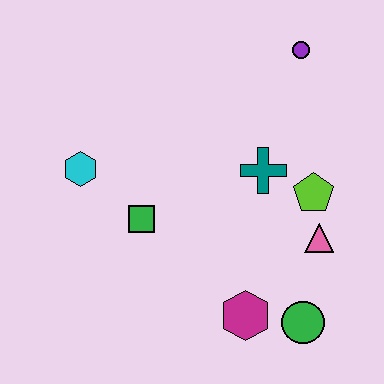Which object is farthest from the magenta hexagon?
The purple circle is farthest from the magenta hexagon.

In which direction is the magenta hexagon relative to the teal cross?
The magenta hexagon is below the teal cross.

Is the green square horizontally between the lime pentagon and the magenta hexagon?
No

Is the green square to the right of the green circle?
No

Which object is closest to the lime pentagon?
The pink triangle is closest to the lime pentagon.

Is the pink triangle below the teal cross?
Yes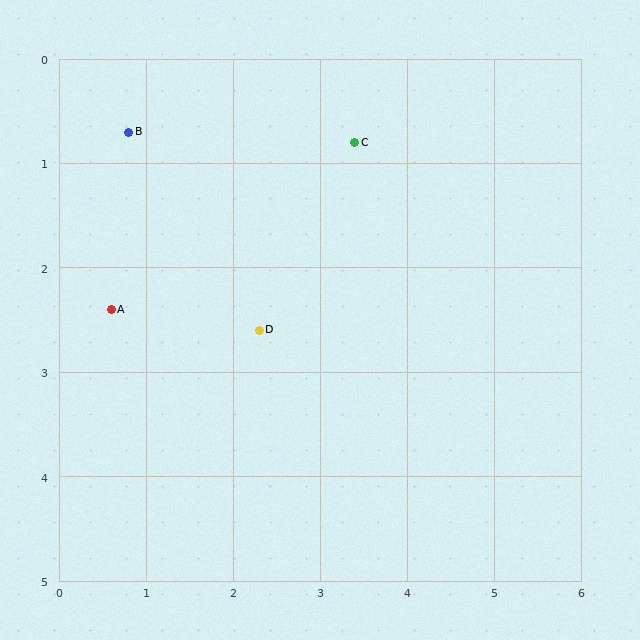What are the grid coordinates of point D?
Point D is at approximately (2.3, 2.6).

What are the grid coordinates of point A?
Point A is at approximately (0.6, 2.4).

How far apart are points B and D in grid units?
Points B and D are about 2.4 grid units apart.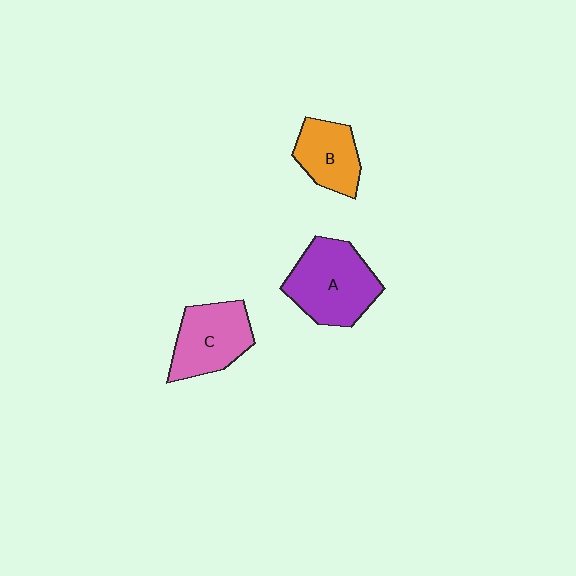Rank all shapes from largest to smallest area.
From largest to smallest: A (purple), C (pink), B (orange).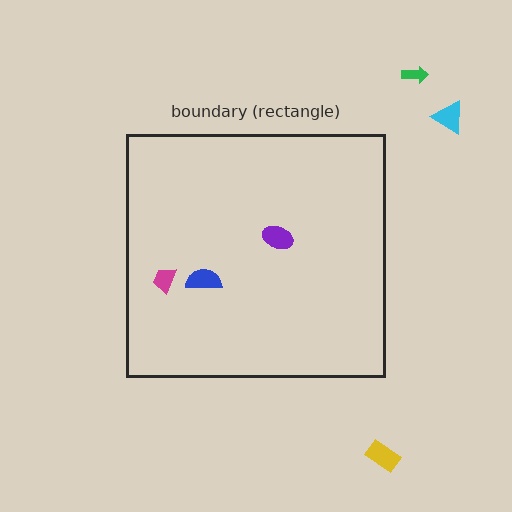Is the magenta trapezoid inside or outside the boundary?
Inside.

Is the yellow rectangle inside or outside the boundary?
Outside.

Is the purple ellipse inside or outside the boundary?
Inside.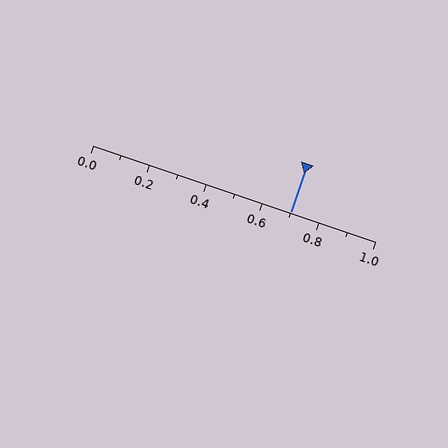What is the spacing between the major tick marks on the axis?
The major ticks are spaced 0.2 apart.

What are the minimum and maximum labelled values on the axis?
The axis runs from 0.0 to 1.0.